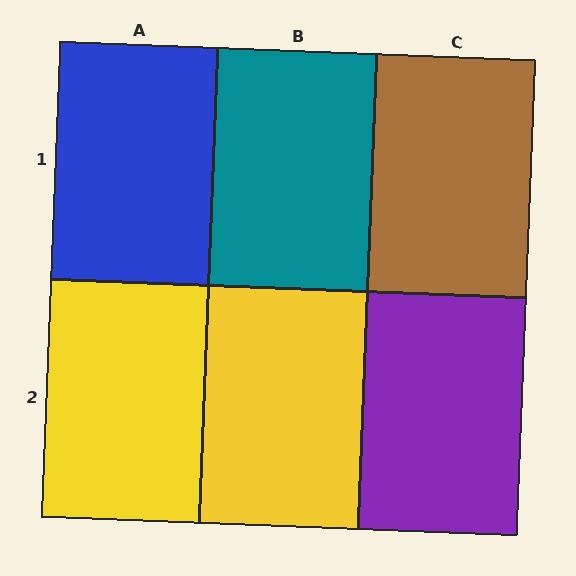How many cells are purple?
1 cell is purple.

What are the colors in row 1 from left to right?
Blue, teal, brown.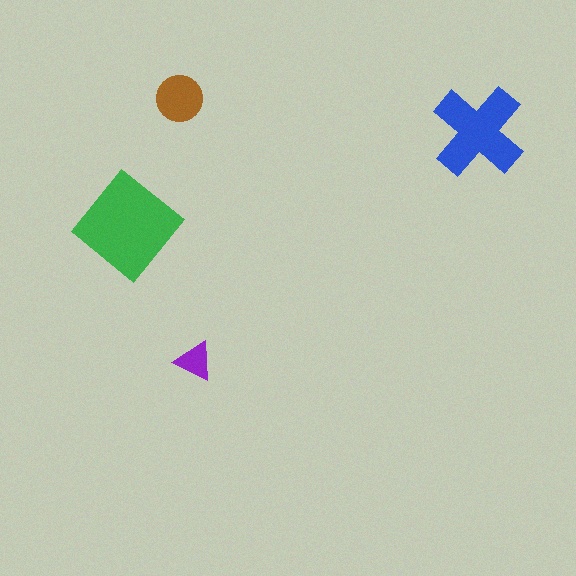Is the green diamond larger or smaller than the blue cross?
Larger.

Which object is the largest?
The green diamond.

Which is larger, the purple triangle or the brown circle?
The brown circle.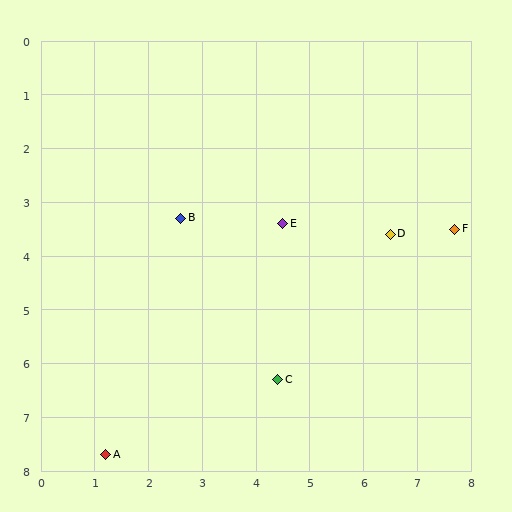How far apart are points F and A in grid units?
Points F and A are about 7.7 grid units apart.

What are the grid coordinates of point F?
Point F is at approximately (7.7, 3.5).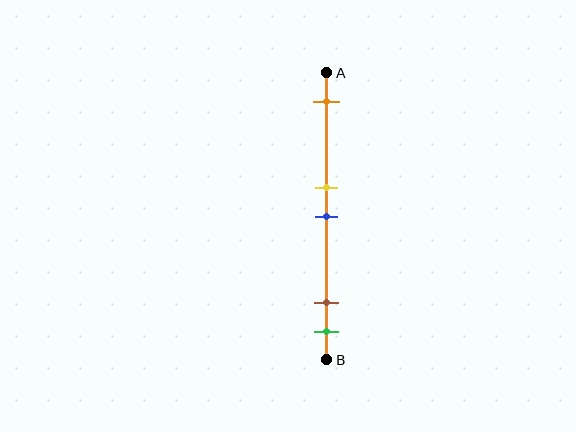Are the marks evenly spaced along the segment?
No, the marks are not evenly spaced.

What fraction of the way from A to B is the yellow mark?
The yellow mark is approximately 40% (0.4) of the way from A to B.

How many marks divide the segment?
There are 5 marks dividing the segment.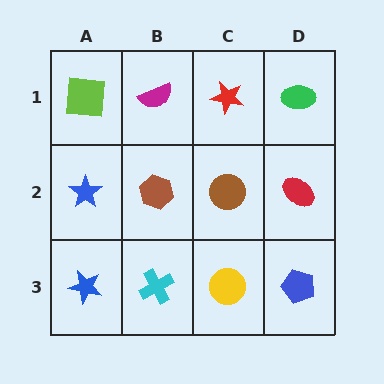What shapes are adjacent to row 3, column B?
A brown hexagon (row 2, column B), a blue star (row 3, column A), a yellow circle (row 3, column C).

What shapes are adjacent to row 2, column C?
A red star (row 1, column C), a yellow circle (row 3, column C), a brown hexagon (row 2, column B), a red ellipse (row 2, column D).